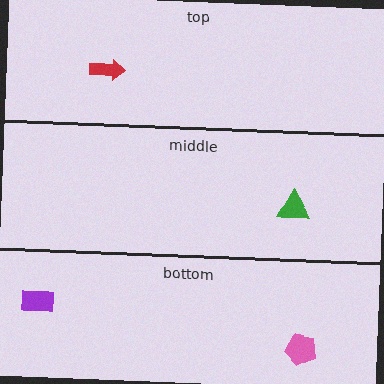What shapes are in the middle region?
The green triangle.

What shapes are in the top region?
The red arrow.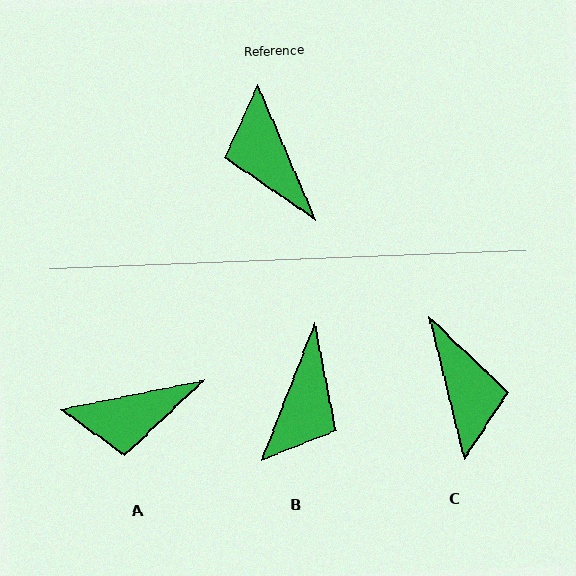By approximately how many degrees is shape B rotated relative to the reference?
Approximately 136 degrees counter-clockwise.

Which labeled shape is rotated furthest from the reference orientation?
C, about 171 degrees away.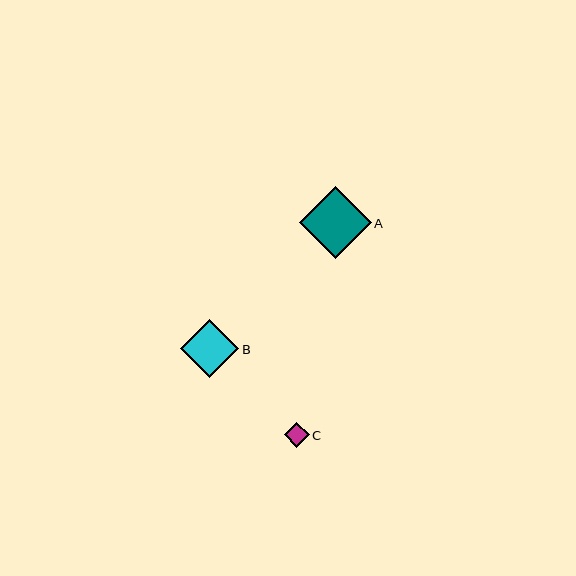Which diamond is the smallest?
Diamond C is the smallest with a size of approximately 25 pixels.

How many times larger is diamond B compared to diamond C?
Diamond B is approximately 2.3 times the size of diamond C.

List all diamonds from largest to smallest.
From largest to smallest: A, B, C.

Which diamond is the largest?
Diamond A is the largest with a size of approximately 72 pixels.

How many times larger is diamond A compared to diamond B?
Diamond A is approximately 1.2 times the size of diamond B.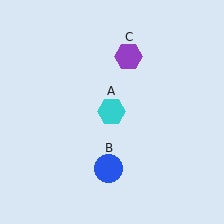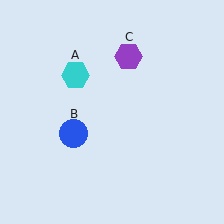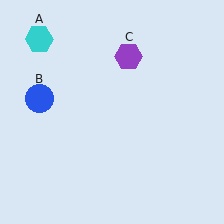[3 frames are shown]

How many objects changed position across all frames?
2 objects changed position: cyan hexagon (object A), blue circle (object B).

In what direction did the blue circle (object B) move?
The blue circle (object B) moved up and to the left.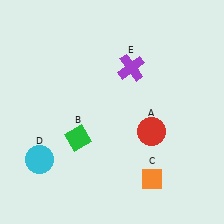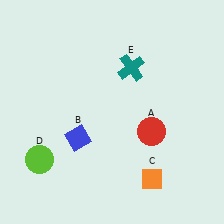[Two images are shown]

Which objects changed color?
B changed from green to blue. D changed from cyan to lime. E changed from purple to teal.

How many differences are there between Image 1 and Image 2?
There are 3 differences between the two images.